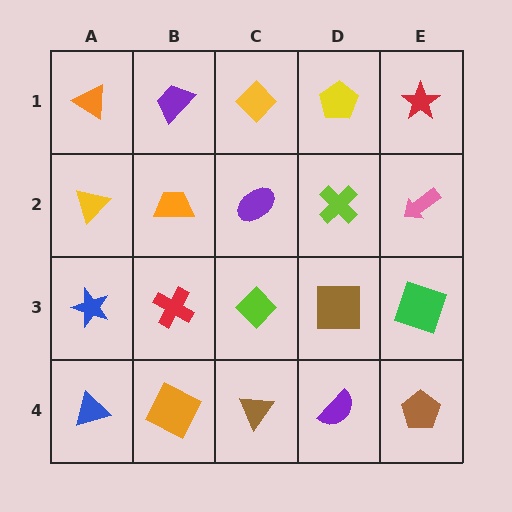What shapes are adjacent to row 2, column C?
A yellow diamond (row 1, column C), a lime diamond (row 3, column C), an orange trapezoid (row 2, column B), a lime cross (row 2, column D).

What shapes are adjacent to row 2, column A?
An orange triangle (row 1, column A), a blue star (row 3, column A), an orange trapezoid (row 2, column B).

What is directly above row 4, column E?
A green square.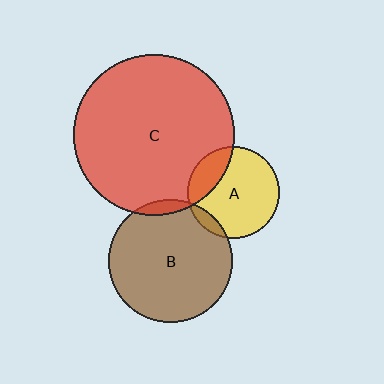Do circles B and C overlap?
Yes.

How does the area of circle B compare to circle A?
Approximately 1.8 times.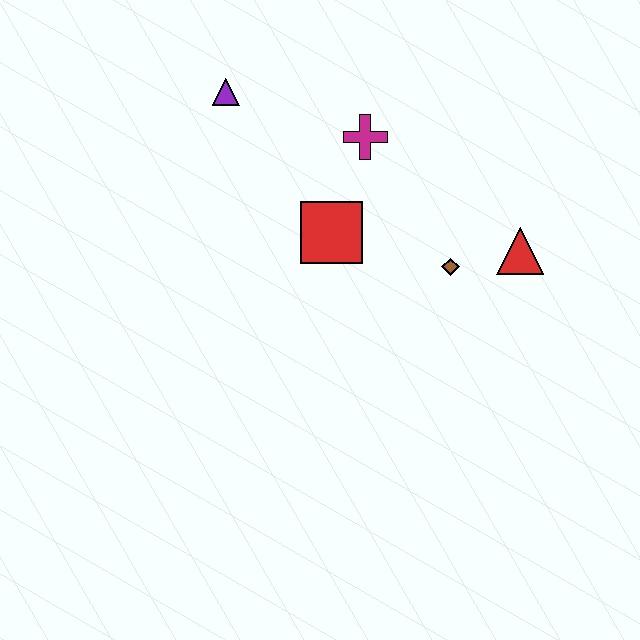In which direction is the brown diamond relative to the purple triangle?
The brown diamond is to the right of the purple triangle.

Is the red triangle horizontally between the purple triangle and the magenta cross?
No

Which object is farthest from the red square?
The red triangle is farthest from the red square.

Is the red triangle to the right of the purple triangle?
Yes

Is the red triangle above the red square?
No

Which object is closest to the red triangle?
The brown diamond is closest to the red triangle.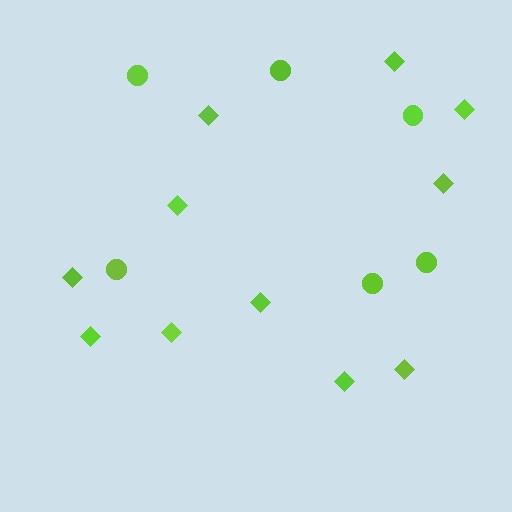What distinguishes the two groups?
There are 2 groups: one group of circles (6) and one group of diamonds (11).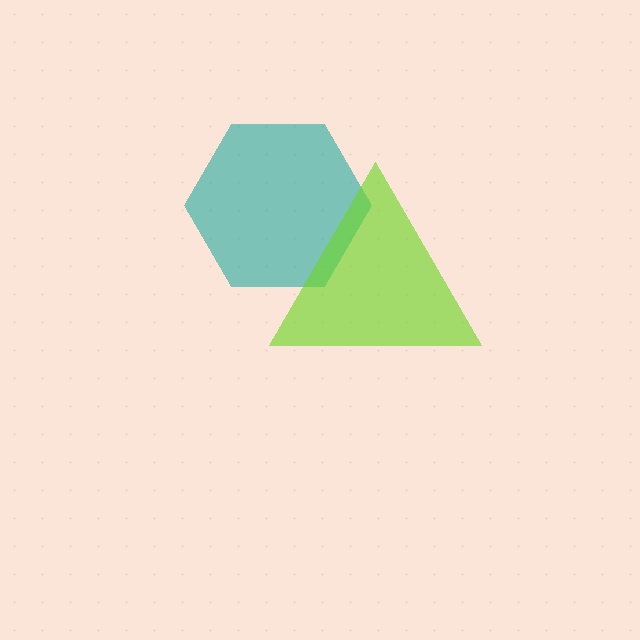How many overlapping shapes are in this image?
There are 2 overlapping shapes in the image.